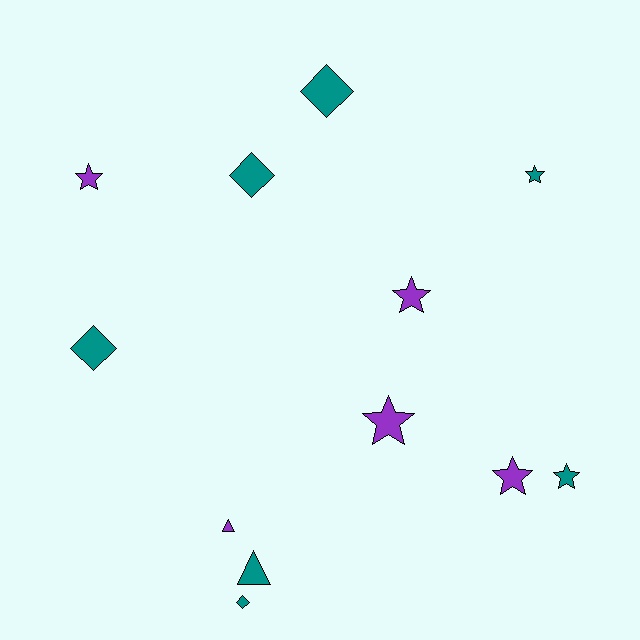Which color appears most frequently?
Teal, with 7 objects.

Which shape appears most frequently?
Star, with 6 objects.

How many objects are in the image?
There are 12 objects.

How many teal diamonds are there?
There are 4 teal diamonds.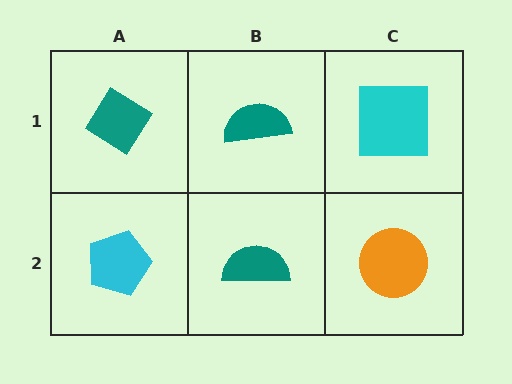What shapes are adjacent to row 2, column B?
A teal semicircle (row 1, column B), a cyan pentagon (row 2, column A), an orange circle (row 2, column C).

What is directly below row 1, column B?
A teal semicircle.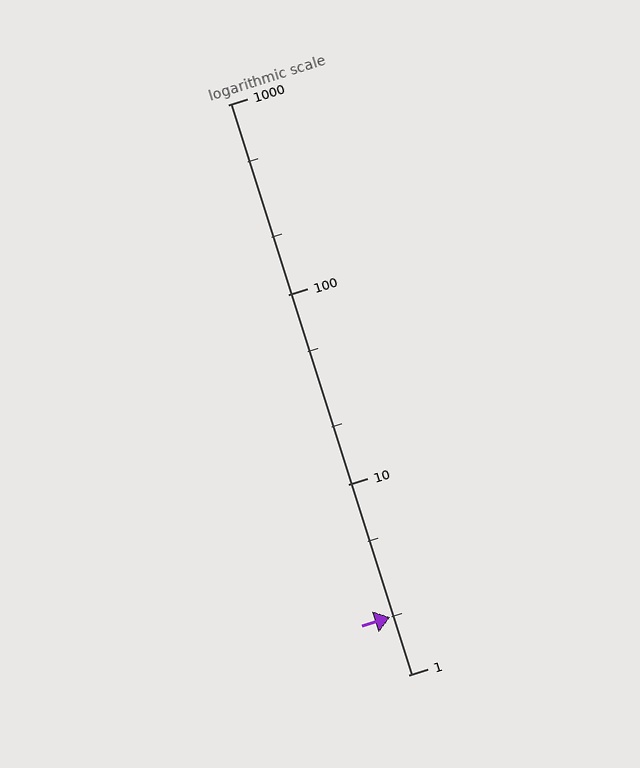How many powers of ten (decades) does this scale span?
The scale spans 3 decades, from 1 to 1000.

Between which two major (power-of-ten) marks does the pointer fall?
The pointer is between 1 and 10.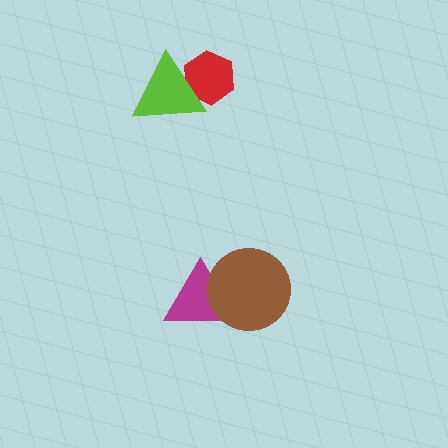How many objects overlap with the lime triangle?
1 object overlaps with the lime triangle.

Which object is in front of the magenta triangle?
The brown circle is in front of the magenta triangle.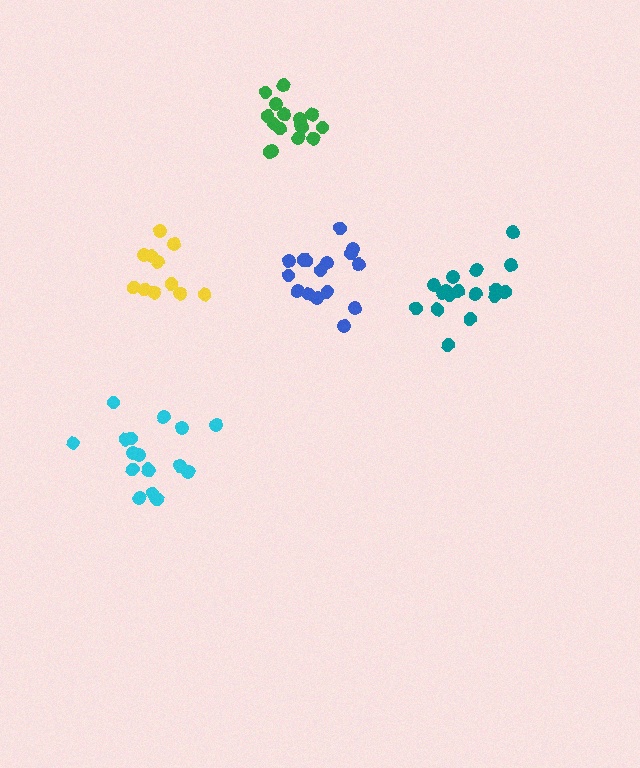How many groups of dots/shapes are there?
There are 5 groups.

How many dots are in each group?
Group 1: 16 dots, Group 2: 17 dots, Group 3: 16 dots, Group 4: 11 dots, Group 5: 17 dots (77 total).